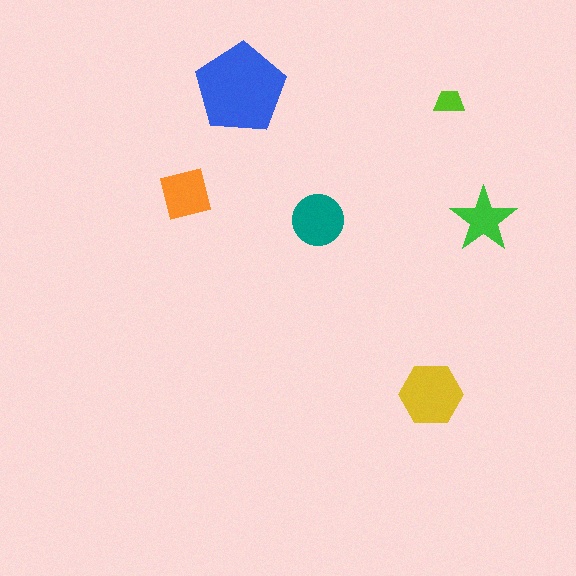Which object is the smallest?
The lime trapezoid.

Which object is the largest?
The blue pentagon.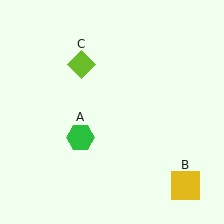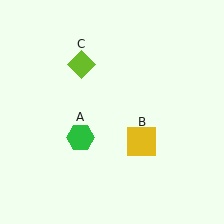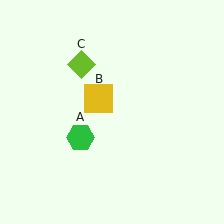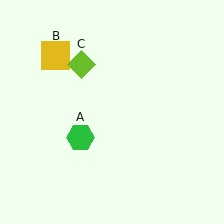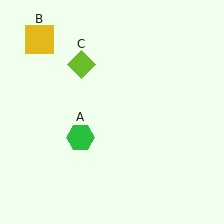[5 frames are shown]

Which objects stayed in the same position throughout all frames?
Green hexagon (object A) and lime diamond (object C) remained stationary.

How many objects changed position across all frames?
1 object changed position: yellow square (object B).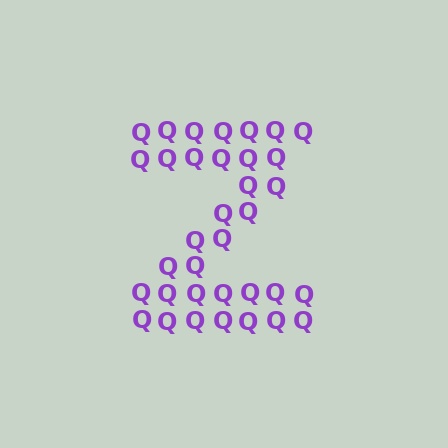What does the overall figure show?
The overall figure shows the letter Z.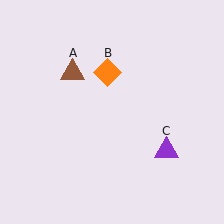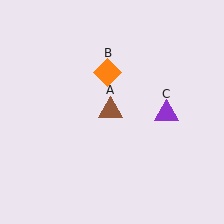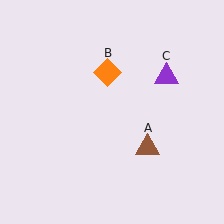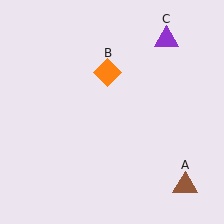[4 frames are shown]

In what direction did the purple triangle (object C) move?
The purple triangle (object C) moved up.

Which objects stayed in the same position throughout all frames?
Orange diamond (object B) remained stationary.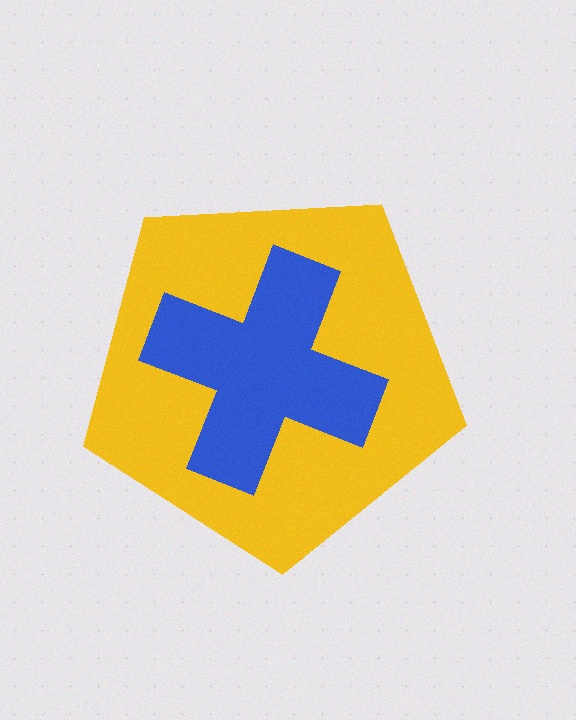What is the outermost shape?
The yellow pentagon.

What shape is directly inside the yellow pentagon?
The blue cross.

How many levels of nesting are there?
2.